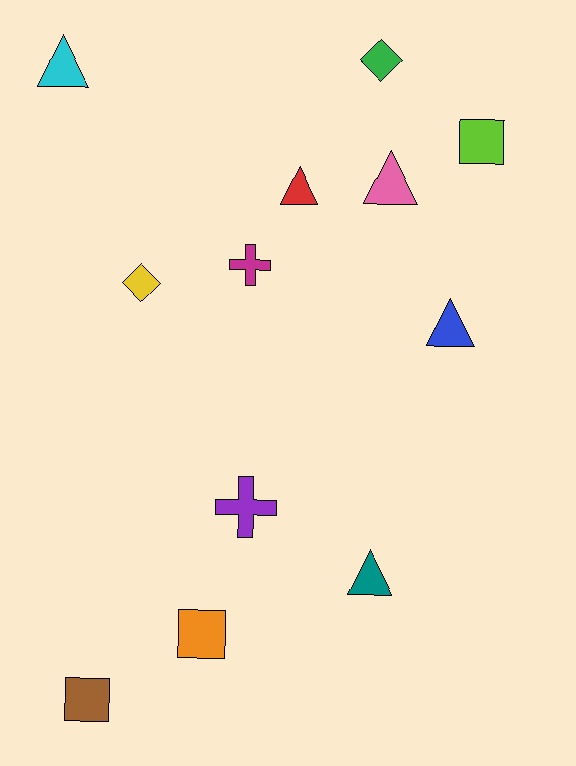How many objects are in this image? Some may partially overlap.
There are 12 objects.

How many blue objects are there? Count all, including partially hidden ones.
There is 1 blue object.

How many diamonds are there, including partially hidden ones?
There are 2 diamonds.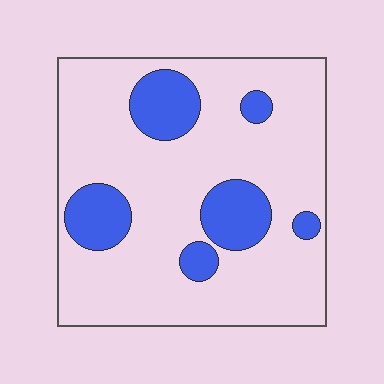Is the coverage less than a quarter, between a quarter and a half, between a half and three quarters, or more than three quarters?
Less than a quarter.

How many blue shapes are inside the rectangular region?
6.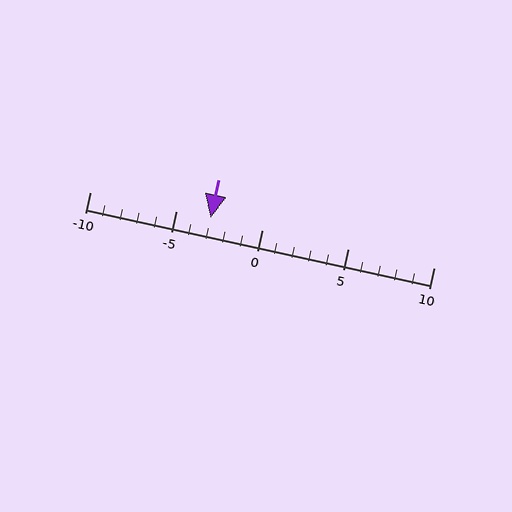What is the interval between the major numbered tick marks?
The major tick marks are spaced 5 units apart.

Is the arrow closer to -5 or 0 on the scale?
The arrow is closer to -5.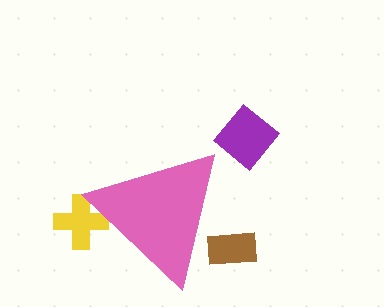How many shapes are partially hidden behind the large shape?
2 shapes are partially hidden.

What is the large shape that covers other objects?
A pink triangle.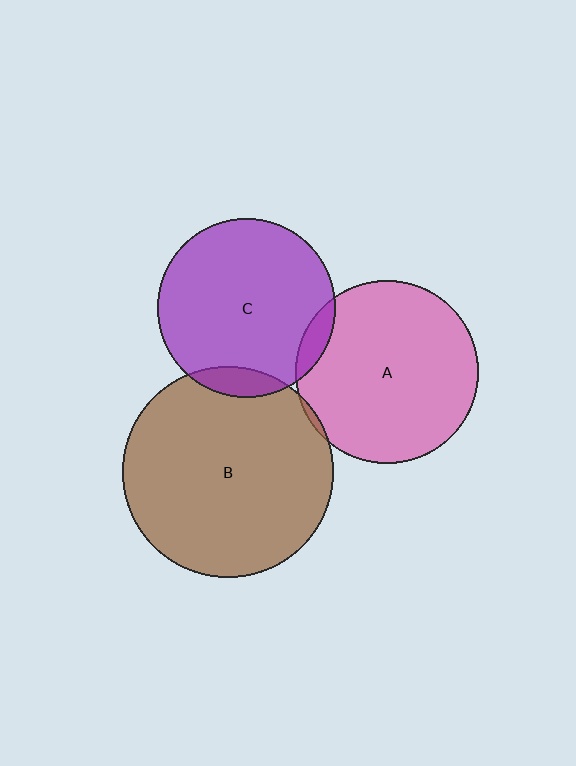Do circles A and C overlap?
Yes.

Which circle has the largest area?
Circle B (brown).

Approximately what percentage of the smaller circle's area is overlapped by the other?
Approximately 5%.